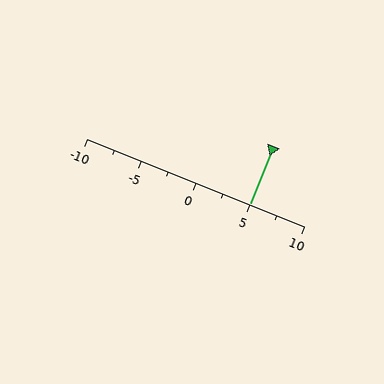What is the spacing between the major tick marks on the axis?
The major ticks are spaced 5 apart.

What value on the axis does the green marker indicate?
The marker indicates approximately 5.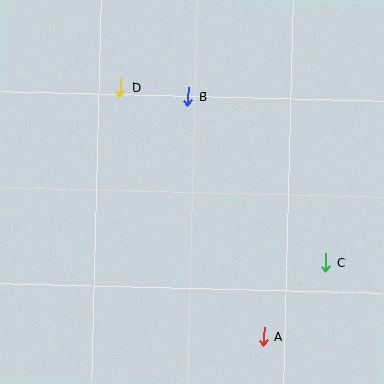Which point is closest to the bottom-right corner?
Point A is closest to the bottom-right corner.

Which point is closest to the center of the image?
Point B at (188, 96) is closest to the center.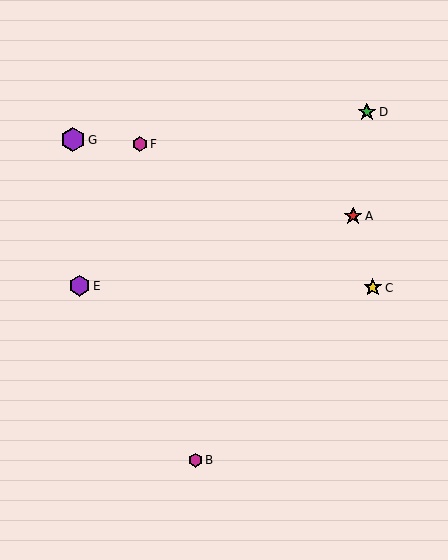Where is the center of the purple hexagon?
The center of the purple hexagon is at (73, 140).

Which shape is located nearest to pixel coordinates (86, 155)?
The purple hexagon (labeled G) at (73, 140) is nearest to that location.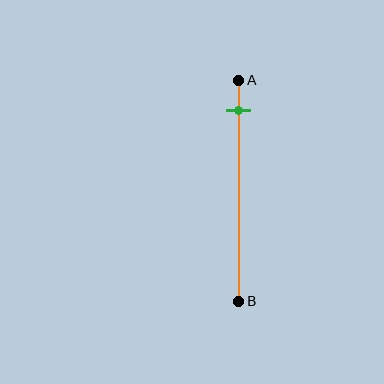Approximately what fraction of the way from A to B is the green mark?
The green mark is approximately 15% of the way from A to B.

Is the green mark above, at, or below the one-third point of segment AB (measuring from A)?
The green mark is above the one-third point of segment AB.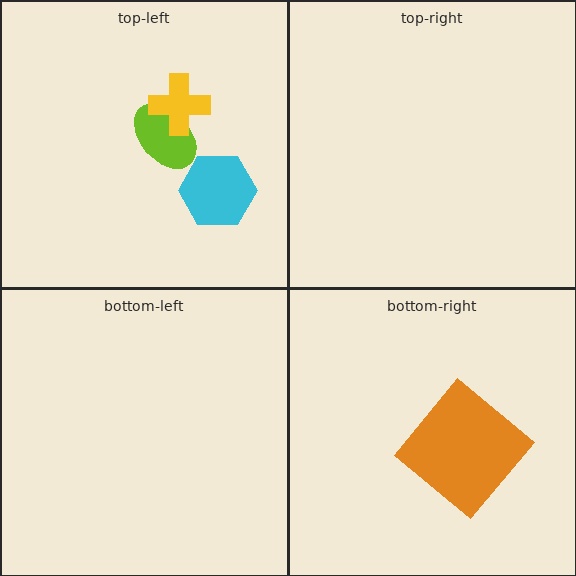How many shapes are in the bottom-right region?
1.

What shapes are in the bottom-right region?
The orange diamond.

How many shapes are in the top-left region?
3.